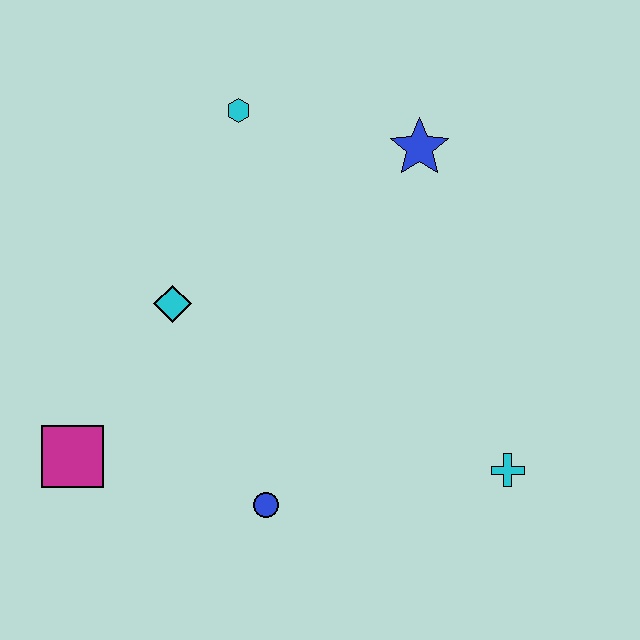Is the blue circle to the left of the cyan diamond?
No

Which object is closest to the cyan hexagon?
The blue star is closest to the cyan hexagon.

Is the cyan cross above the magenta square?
No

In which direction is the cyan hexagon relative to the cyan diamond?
The cyan hexagon is above the cyan diamond.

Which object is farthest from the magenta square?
The blue star is farthest from the magenta square.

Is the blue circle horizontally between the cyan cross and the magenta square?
Yes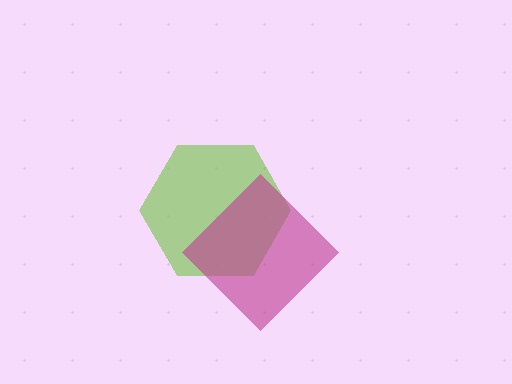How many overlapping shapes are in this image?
There are 2 overlapping shapes in the image.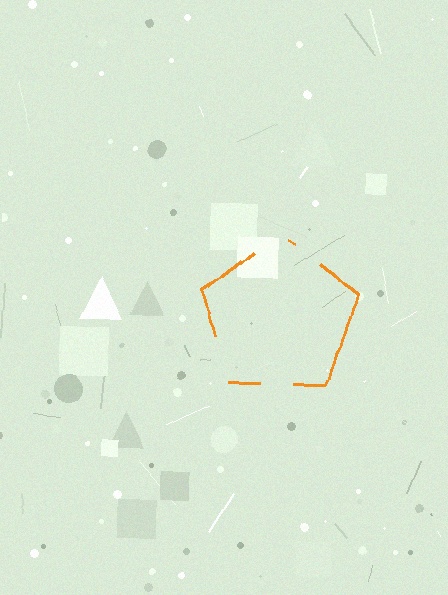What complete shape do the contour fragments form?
The contour fragments form a pentagon.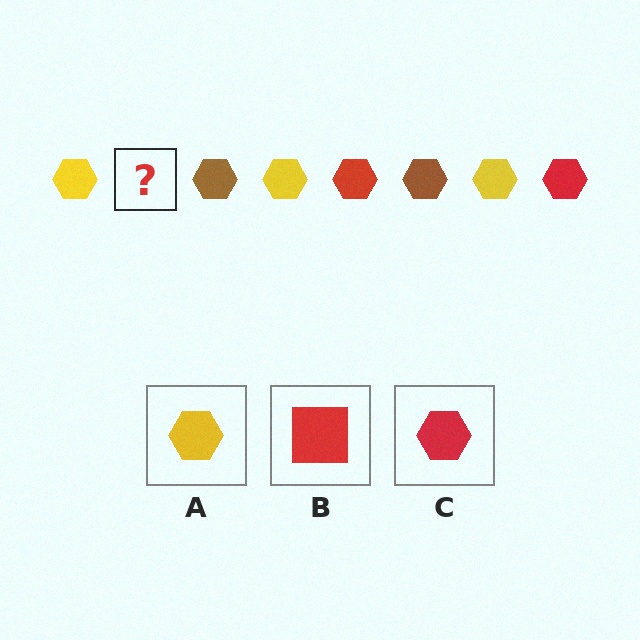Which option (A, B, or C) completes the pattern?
C.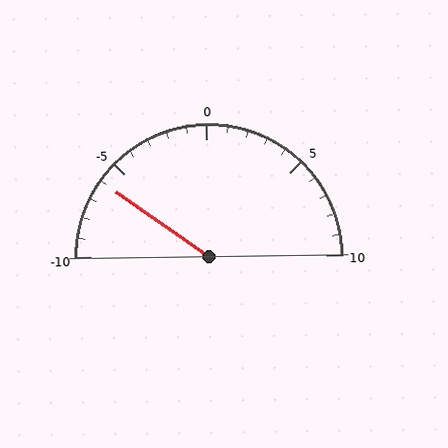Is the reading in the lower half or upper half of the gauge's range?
The reading is in the lower half of the range (-10 to 10).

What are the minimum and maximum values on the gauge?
The gauge ranges from -10 to 10.